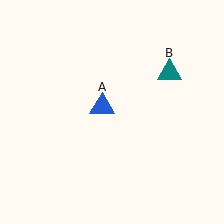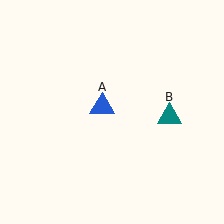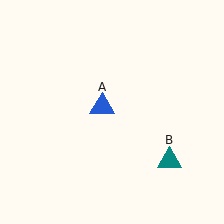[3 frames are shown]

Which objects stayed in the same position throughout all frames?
Blue triangle (object A) remained stationary.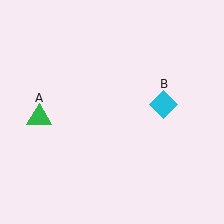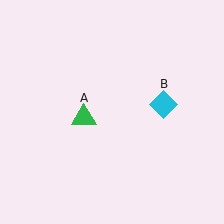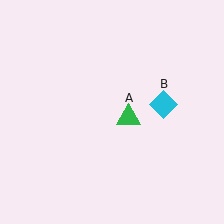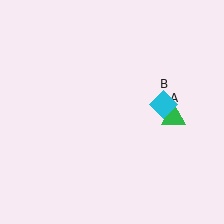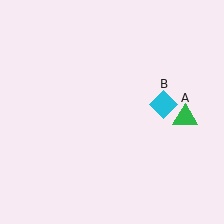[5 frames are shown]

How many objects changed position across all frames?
1 object changed position: green triangle (object A).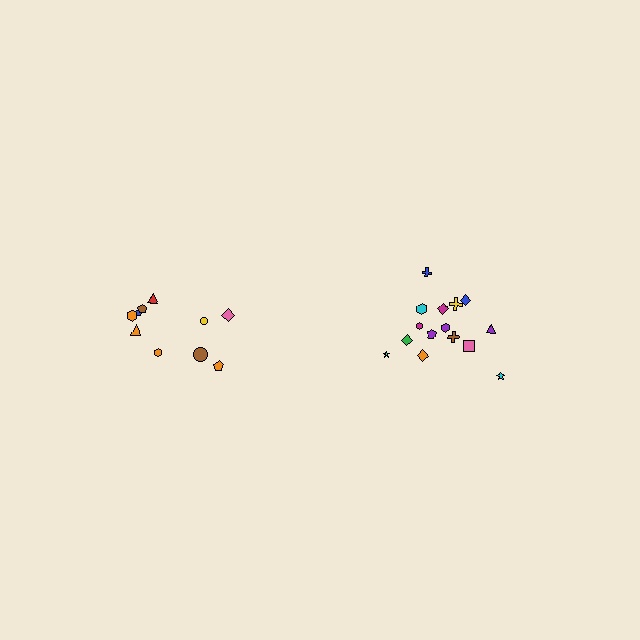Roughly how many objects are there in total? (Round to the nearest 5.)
Roughly 25 objects in total.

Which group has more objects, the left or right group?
The right group.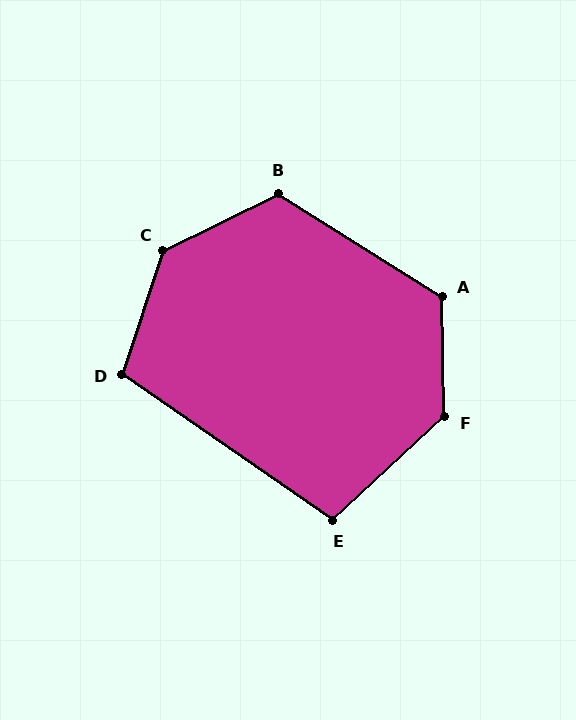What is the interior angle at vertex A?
Approximately 124 degrees (obtuse).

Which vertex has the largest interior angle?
C, at approximately 134 degrees.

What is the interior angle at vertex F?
Approximately 132 degrees (obtuse).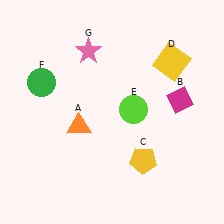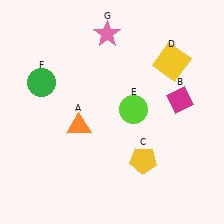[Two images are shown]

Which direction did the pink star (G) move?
The pink star (G) moved right.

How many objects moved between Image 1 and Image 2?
1 object moved between the two images.